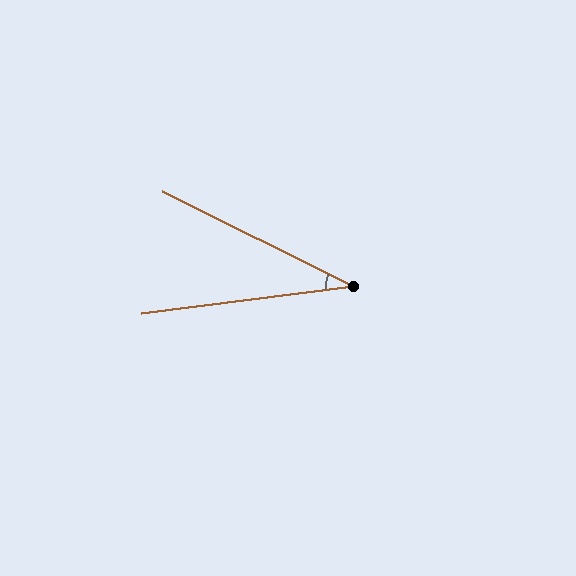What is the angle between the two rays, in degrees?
Approximately 34 degrees.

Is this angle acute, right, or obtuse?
It is acute.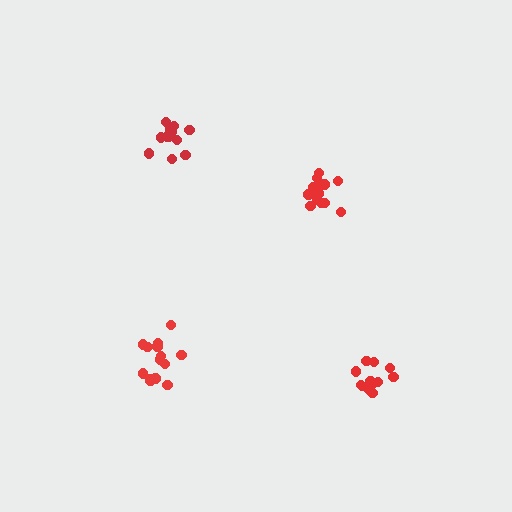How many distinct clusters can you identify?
There are 4 distinct clusters.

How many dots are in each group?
Group 1: 12 dots, Group 2: 13 dots, Group 3: 13 dots, Group 4: 14 dots (52 total).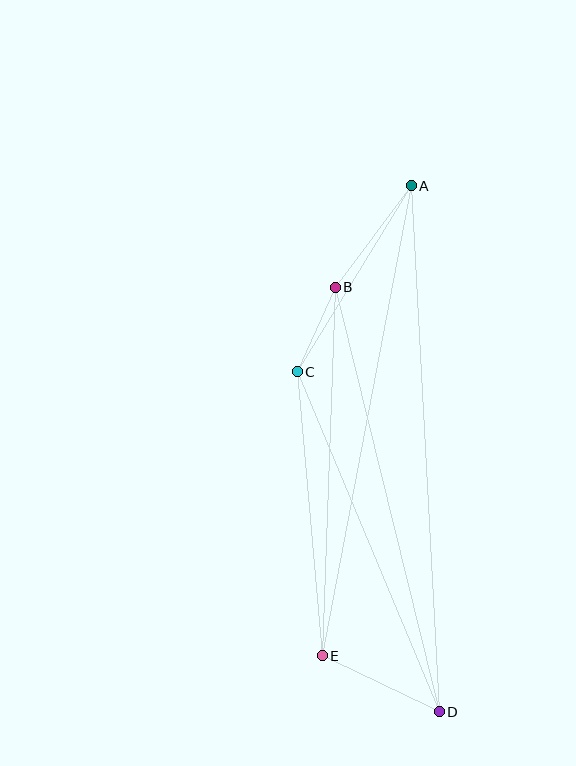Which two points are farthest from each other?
Points A and D are farthest from each other.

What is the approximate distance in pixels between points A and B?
The distance between A and B is approximately 127 pixels.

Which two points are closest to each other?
Points B and C are closest to each other.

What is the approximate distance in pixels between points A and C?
The distance between A and C is approximately 218 pixels.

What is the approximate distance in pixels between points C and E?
The distance between C and E is approximately 285 pixels.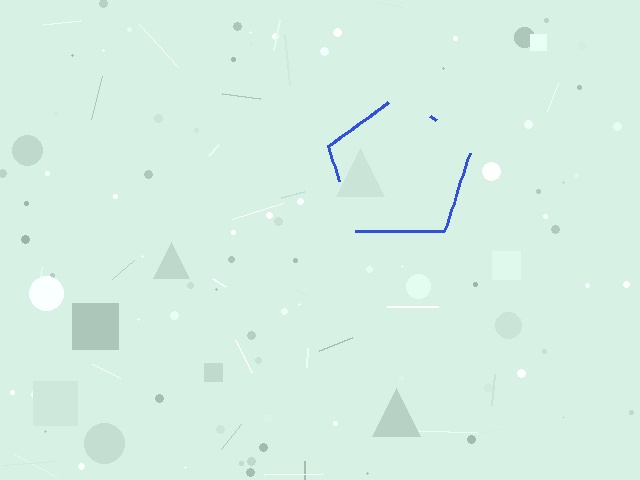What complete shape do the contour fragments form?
The contour fragments form a pentagon.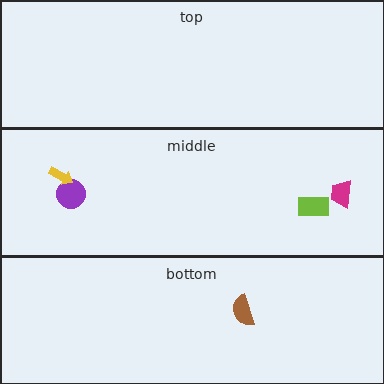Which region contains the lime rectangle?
The middle region.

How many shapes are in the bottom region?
1.